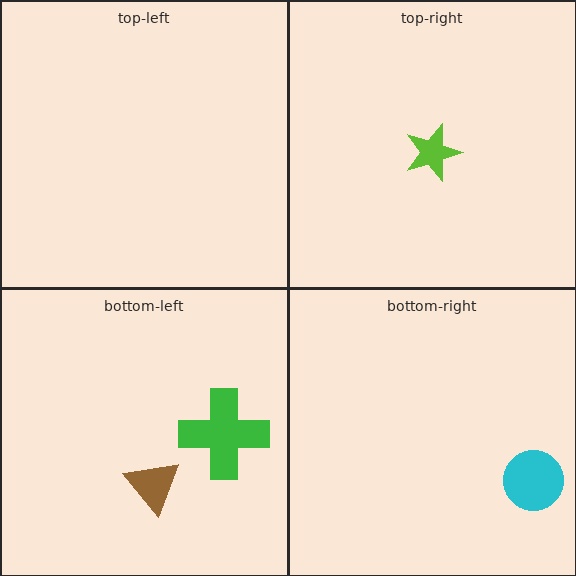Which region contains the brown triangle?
The bottom-left region.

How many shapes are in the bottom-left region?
2.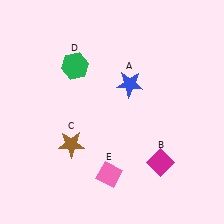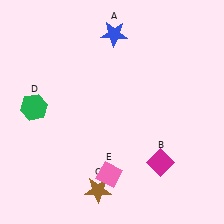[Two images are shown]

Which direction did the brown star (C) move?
The brown star (C) moved down.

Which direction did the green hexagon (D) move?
The green hexagon (D) moved down.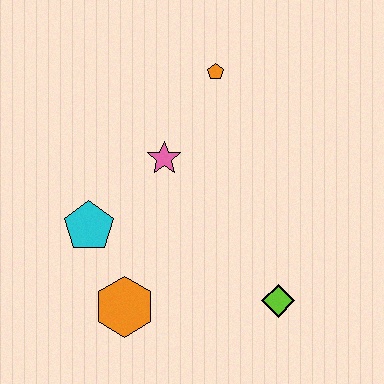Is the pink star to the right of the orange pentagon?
No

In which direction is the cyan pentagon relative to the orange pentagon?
The cyan pentagon is below the orange pentagon.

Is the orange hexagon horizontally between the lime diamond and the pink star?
No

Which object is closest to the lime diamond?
The orange hexagon is closest to the lime diamond.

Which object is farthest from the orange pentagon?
The orange hexagon is farthest from the orange pentagon.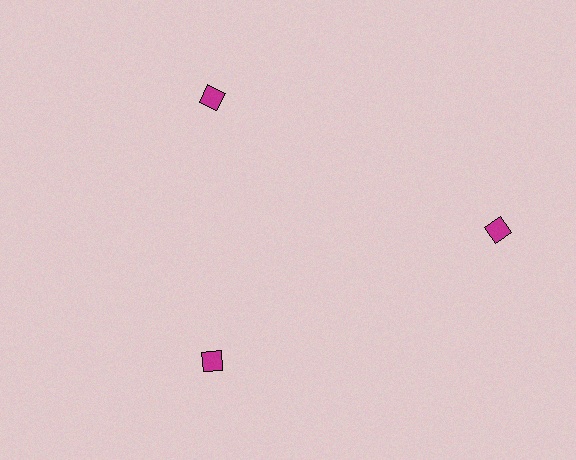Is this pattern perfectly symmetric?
No. The 3 magenta diamonds are arranged in a ring, but one element near the 3 o'clock position is pushed outward from the center, breaking the 3-fold rotational symmetry.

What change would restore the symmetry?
The symmetry would be restored by moving it inward, back onto the ring so that all 3 diamonds sit at equal angles and equal distance from the center.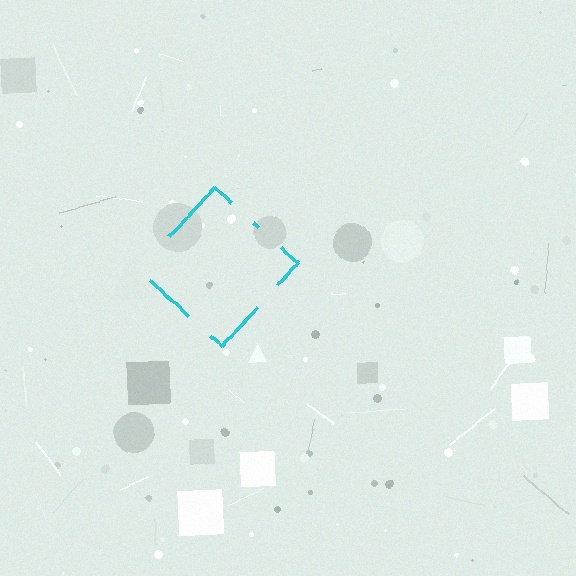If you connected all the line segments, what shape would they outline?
They would outline a diamond.